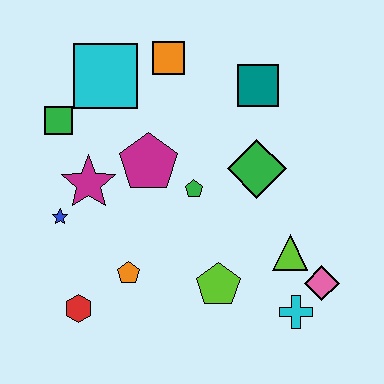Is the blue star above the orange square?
No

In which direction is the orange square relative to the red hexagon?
The orange square is above the red hexagon.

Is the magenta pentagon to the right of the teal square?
No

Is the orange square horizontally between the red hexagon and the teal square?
Yes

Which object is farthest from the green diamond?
The red hexagon is farthest from the green diamond.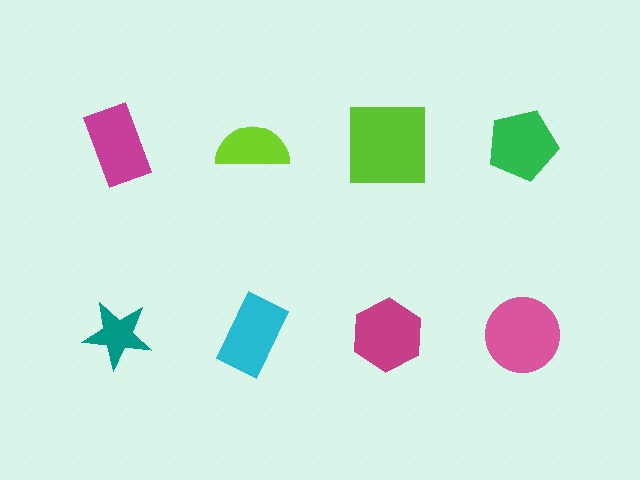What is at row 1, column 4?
A green pentagon.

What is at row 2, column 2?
A cyan rectangle.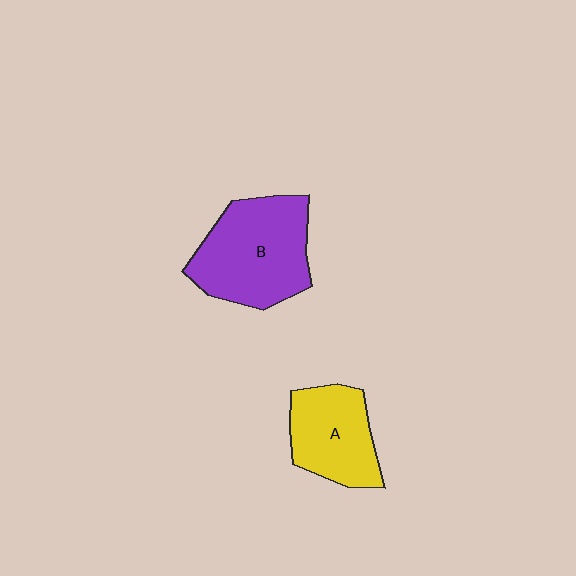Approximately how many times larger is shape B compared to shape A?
Approximately 1.4 times.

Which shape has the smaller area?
Shape A (yellow).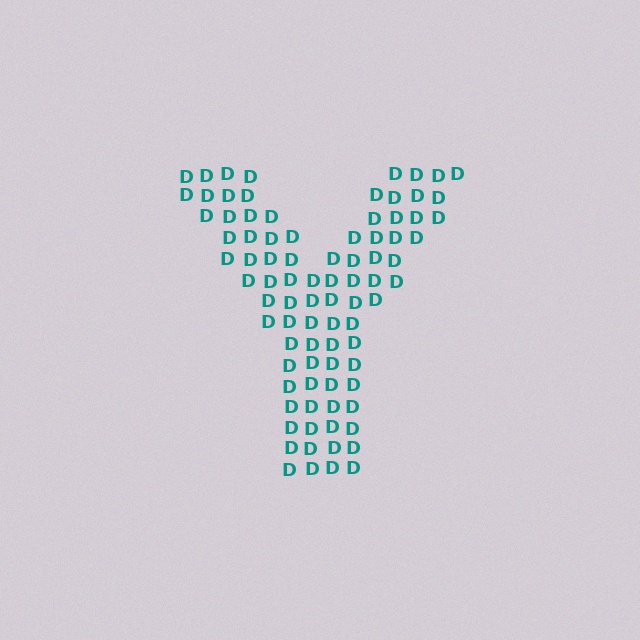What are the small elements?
The small elements are letter D's.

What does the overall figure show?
The overall figure shows the letter Y.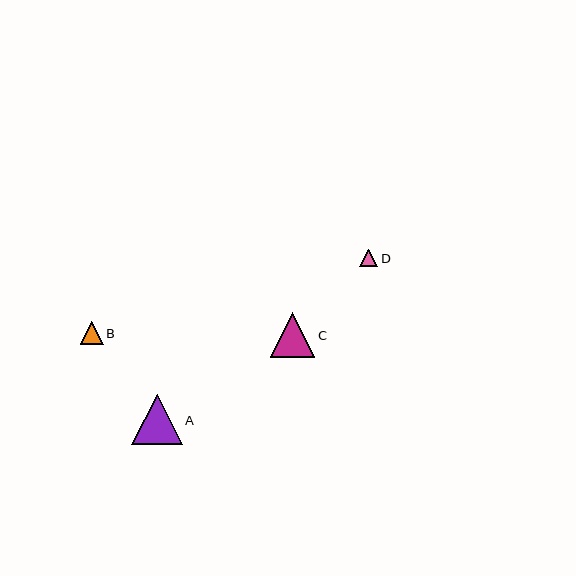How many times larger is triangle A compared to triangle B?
Triangle A is approximately 2.2 times the size of triangle B.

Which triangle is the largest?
Triangle A is the largest with a size of approximately 50 pixels.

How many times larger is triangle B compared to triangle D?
Triangle B is approximately 1.3 times the size of triangle D.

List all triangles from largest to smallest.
From largest to smallest: A, C, B, D.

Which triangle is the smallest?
Triangle D is the smallest with a size of approximately 18 pixels.